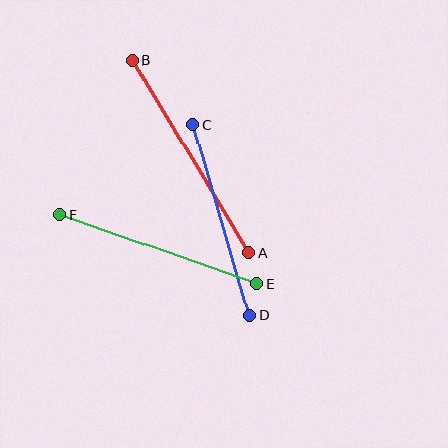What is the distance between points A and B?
The distance is approximately 225 pixels.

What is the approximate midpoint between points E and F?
The midpoint is at approximately (158, 249) pixels.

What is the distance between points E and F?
The distance is approximately 209 pixels.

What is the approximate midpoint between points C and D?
The midpoint is at approximately (221, 220) pixels.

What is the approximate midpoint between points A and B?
The midpoint is at approximately (191, 157) pixels.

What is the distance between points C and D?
The distance is approximately 198 pixels.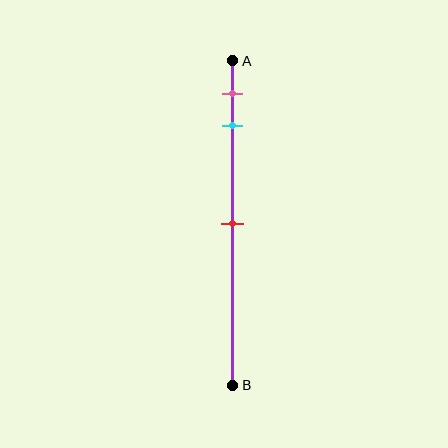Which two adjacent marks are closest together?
The pink and cyan marks are the closest adjacent pair.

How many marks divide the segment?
There are 3 marks dividing the segment.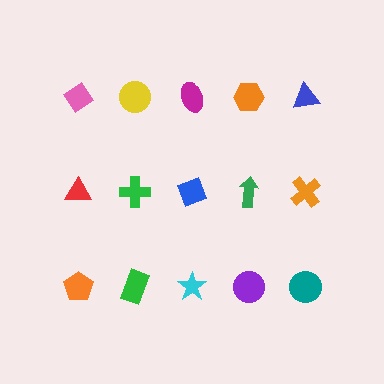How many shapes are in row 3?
5 shapes.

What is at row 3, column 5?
A teal circle.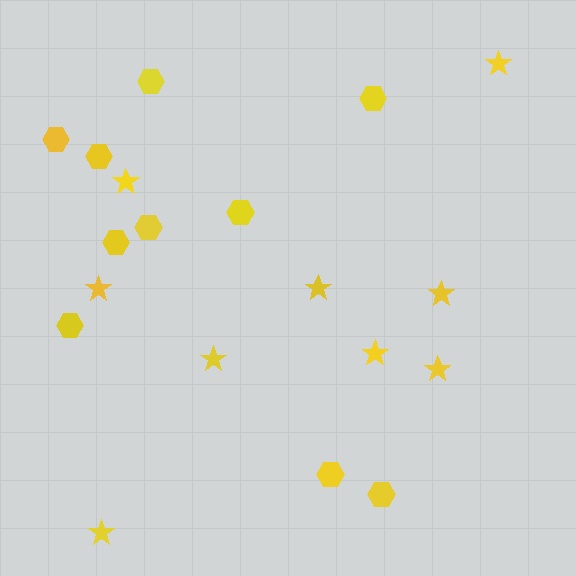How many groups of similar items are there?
There are 2 groups: one group of stars (9) and one group of hexagons (10).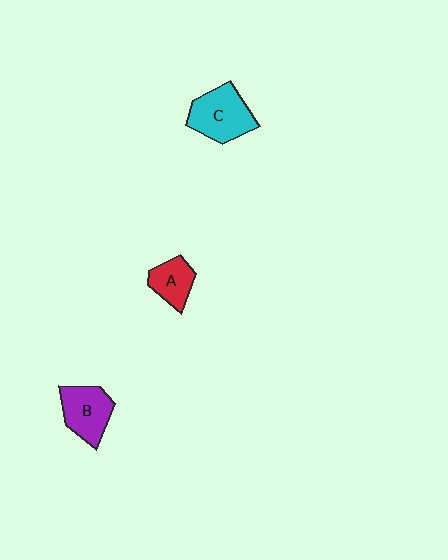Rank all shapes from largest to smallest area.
From largest to smallest: C (cyan), B (purple), A (red).